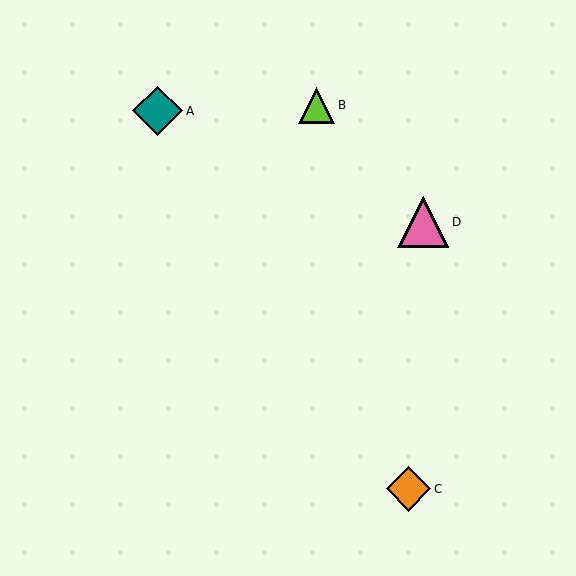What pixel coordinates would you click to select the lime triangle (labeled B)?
Click at (317, 105) to select the lime triangle B.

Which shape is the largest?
The pink triangle (labeled D) is the largest.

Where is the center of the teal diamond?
The center of the teal diamond is at (158, 111).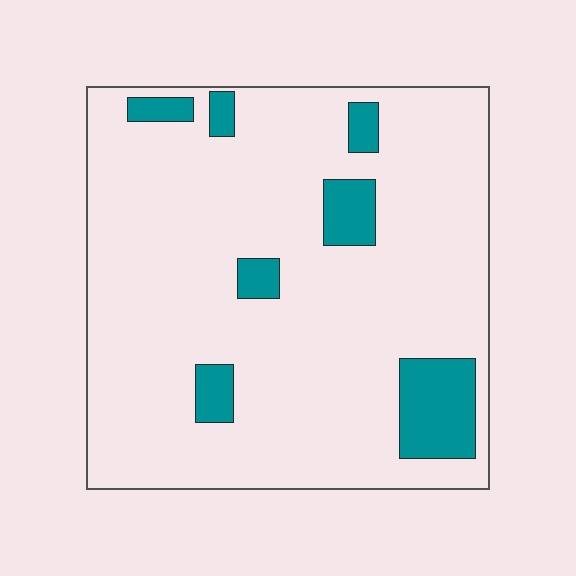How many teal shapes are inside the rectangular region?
7.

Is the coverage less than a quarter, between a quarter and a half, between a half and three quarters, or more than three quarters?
Less than a quarter.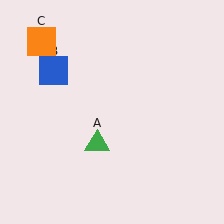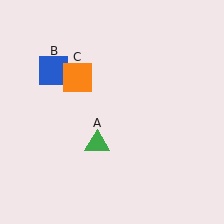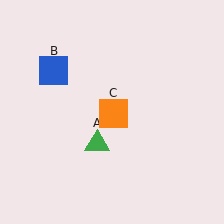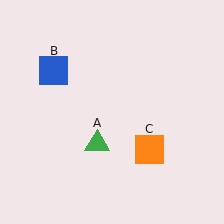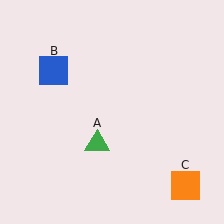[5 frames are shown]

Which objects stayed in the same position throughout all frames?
Green triangle (object A) and blue square (object B) remained stationary.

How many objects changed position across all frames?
1 object changed position: orange square (object C).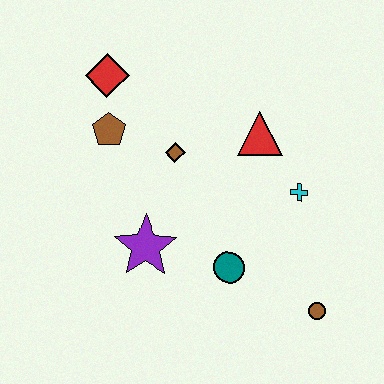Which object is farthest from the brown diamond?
The brown circle is farthest from the brown diamond.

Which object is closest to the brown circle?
The teal circle is closest to the brown circle.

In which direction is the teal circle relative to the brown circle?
The teal circle is to the left of the brown circle.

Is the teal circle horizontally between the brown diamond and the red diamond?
No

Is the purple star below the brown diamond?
Yes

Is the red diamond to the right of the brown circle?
No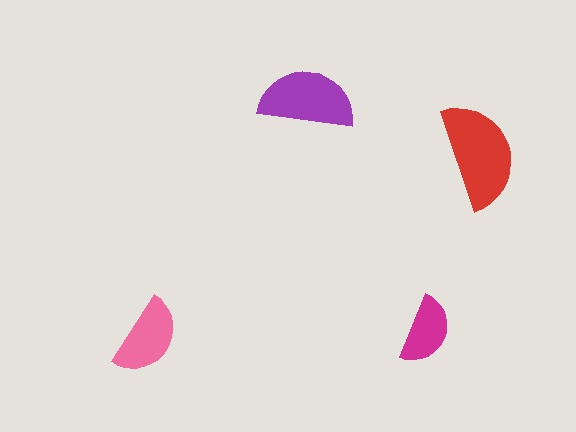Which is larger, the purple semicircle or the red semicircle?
The red one.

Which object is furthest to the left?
The pink semicircle is leftmost.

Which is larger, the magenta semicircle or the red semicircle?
The red one.